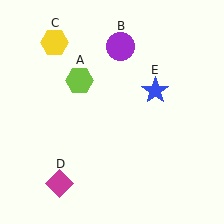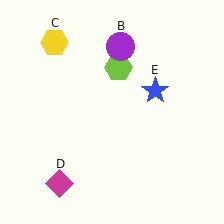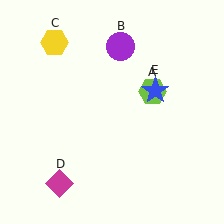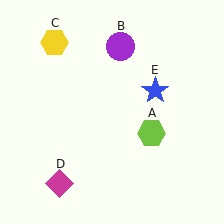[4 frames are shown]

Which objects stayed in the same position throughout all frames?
Purple circle (object B) and yellow hexagon (object C) and magenta diamond (object D) and blue star (object E) remained stationary.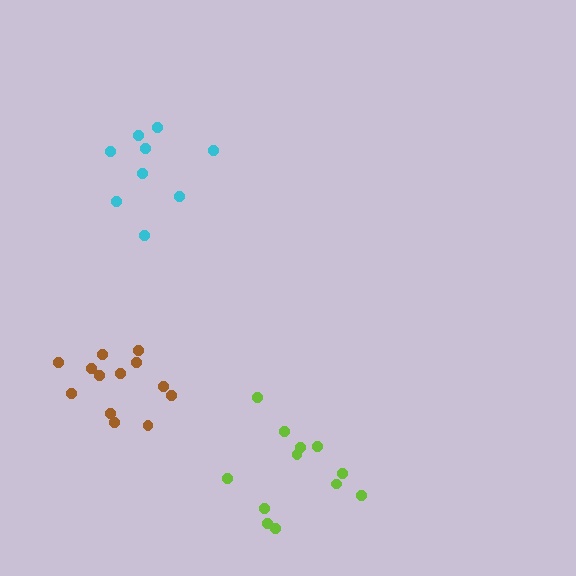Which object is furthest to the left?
The brown cluster is leftmost.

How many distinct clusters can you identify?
There are 3 distinct clusters.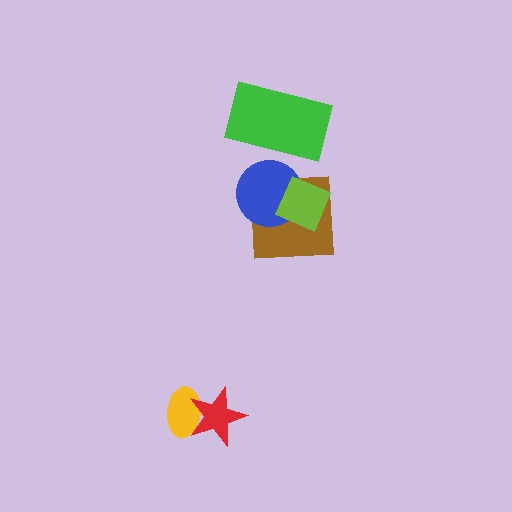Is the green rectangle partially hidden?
No, no other shape covers it.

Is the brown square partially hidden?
Yes, it is partially covered by another shape.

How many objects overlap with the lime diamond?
2 objects overlap with the lime diamond.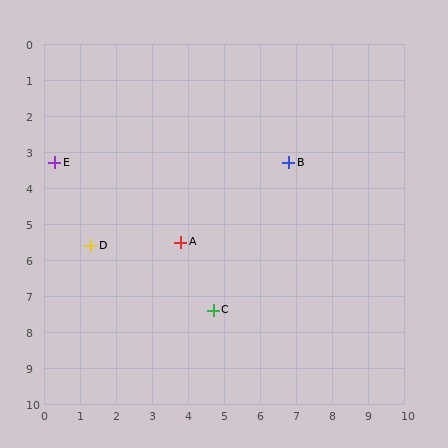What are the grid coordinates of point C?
Point C is at approximately (4.7, 7.4).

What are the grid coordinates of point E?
Point E is at approximately (0.3, 3.3).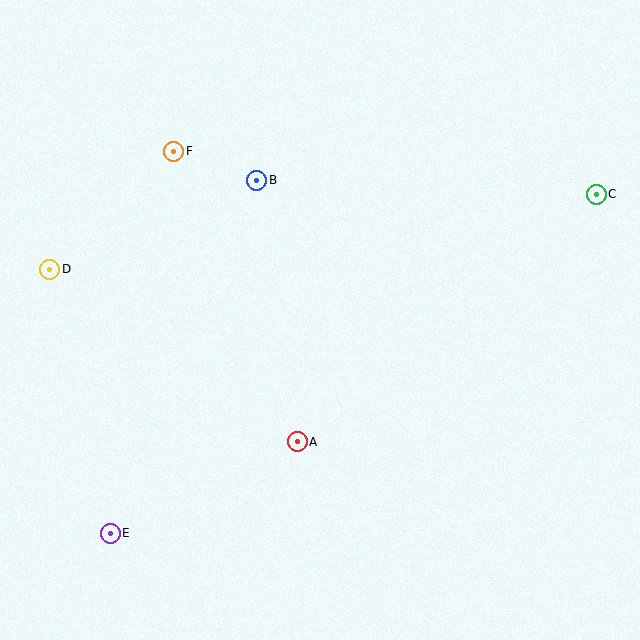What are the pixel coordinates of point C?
Point C is at (596, 194).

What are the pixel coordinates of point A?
Point A is at (297, 442).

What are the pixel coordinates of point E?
Point E is at (110, 533).